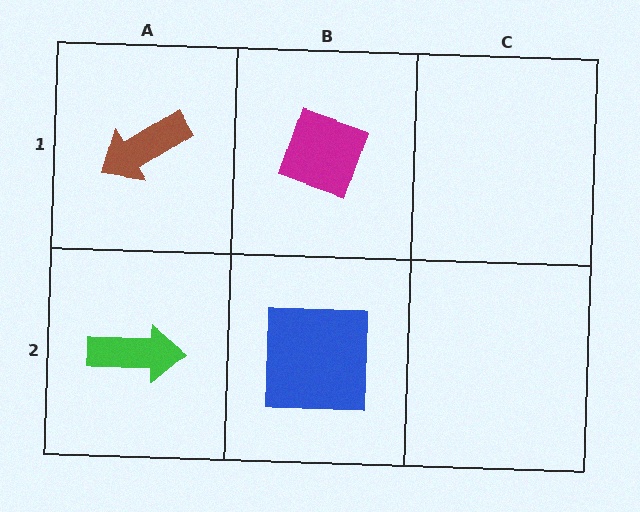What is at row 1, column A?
A brown arrow.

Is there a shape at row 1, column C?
No, that cell is empty.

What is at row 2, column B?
A blue square.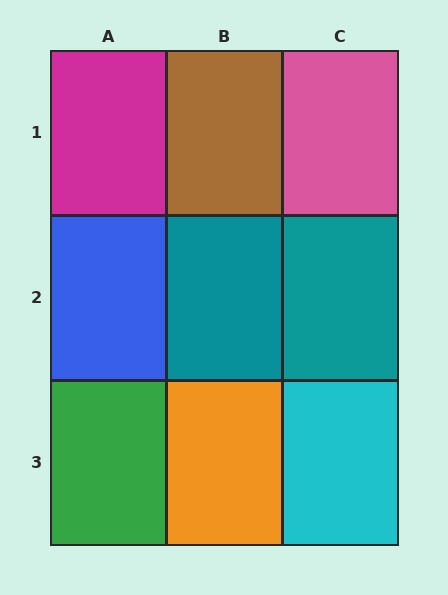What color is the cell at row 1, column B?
Brown.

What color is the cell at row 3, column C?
Cyan.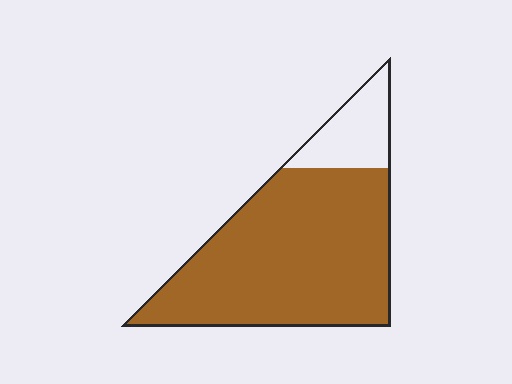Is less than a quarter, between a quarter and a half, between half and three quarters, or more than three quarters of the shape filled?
More than three quarters.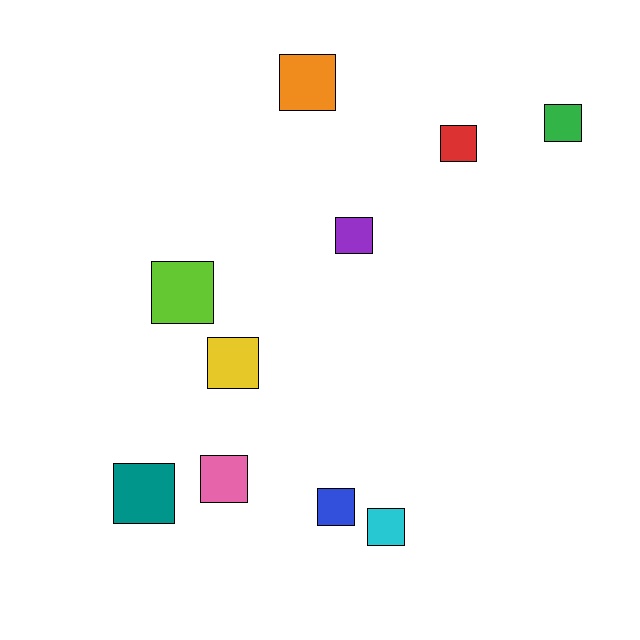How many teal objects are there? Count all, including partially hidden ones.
There is 1 teal object.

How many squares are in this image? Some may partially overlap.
There are 10 squares.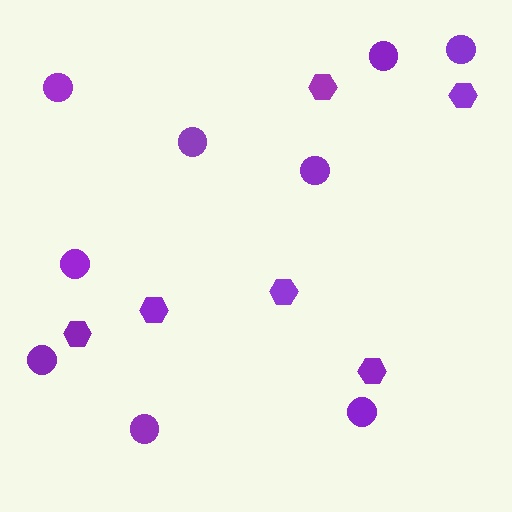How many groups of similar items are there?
There are 2 groups: one group of circles (9) and one group of hexagons (6).